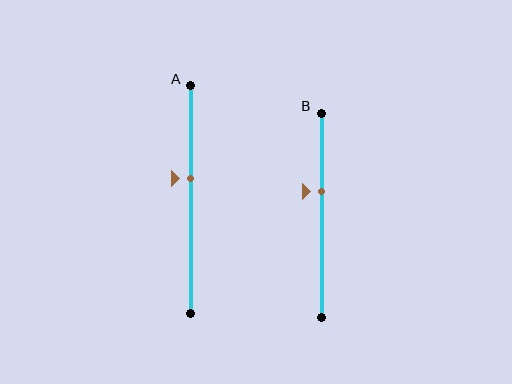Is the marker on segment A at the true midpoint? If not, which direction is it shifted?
No, the marker on segment A is shifted upward by about 9% of the segment length.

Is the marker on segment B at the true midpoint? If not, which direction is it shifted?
No, the marker on segment B is shifted upward by about 12% of the segment length.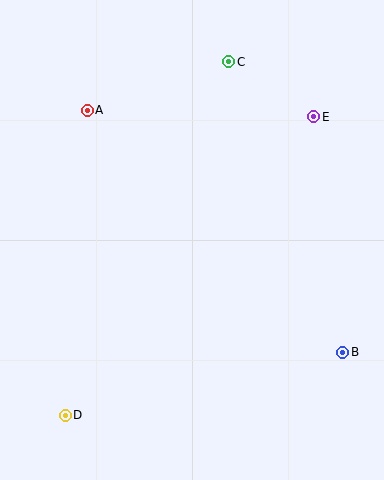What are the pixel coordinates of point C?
Point C is at (229, 62).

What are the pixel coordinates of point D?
Point D is at (65, 415).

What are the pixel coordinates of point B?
Point B is at (343, 352).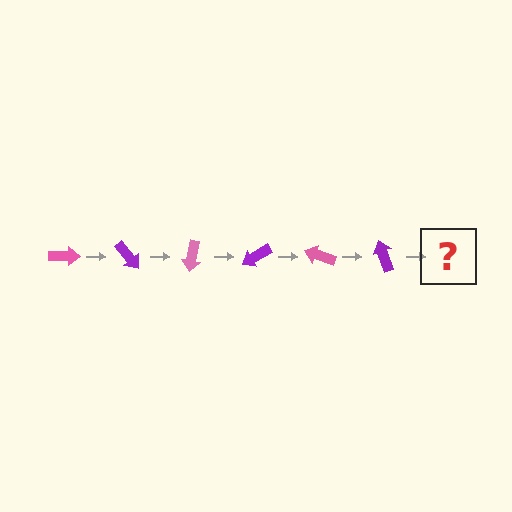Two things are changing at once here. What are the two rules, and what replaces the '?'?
The two rules are that it rotates 50 degrees each step and the color cycles through pink and purple. The '?' should be a pink arrow, rotated 300 degrees from the start.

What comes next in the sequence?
The next element should be a pink arrow, rotated 300 degrees from the start.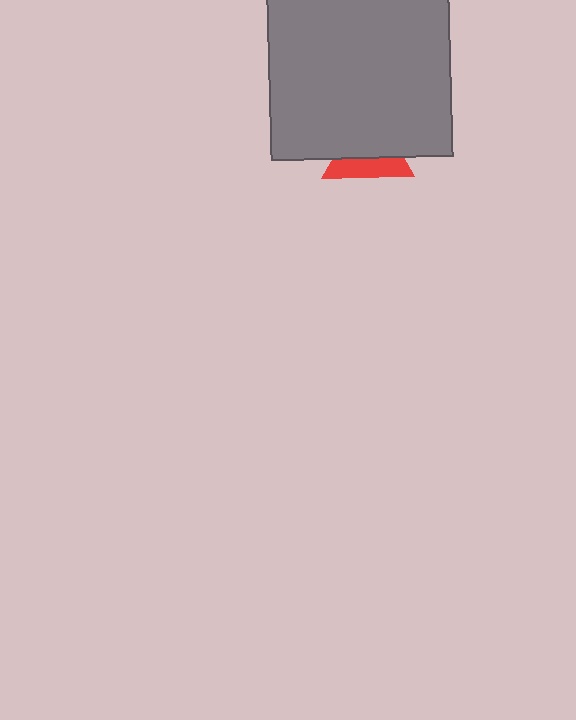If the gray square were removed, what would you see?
You would see the complete red triangle.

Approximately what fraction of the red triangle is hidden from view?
Roughly 60% of the red triangle is hidden behind the gray square.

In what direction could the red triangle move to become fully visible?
The red triangle could move down. That would shift it out from behind the gray square entirely.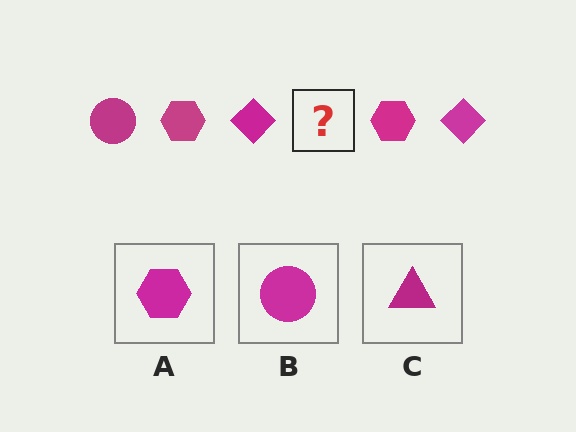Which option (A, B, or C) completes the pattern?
B.